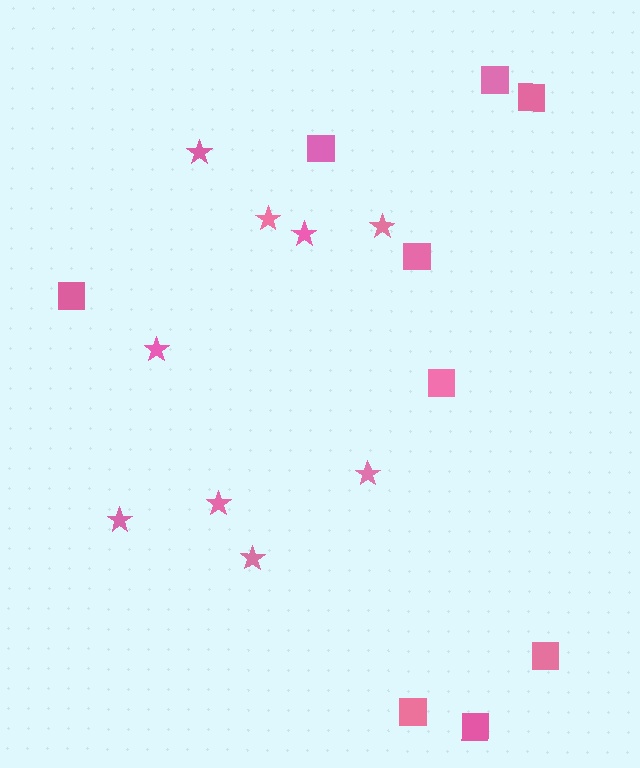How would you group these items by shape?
There are 2 groups: one group of stars (9) and one group of squares (9).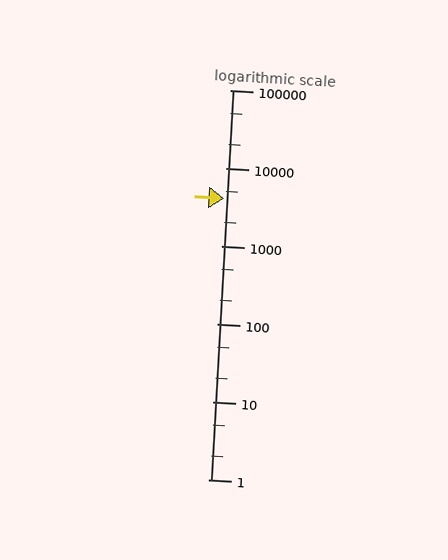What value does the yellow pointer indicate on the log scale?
The pointer indicates approximately 4100.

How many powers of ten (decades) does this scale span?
The scale spans 5 decades, from 1 to 100000.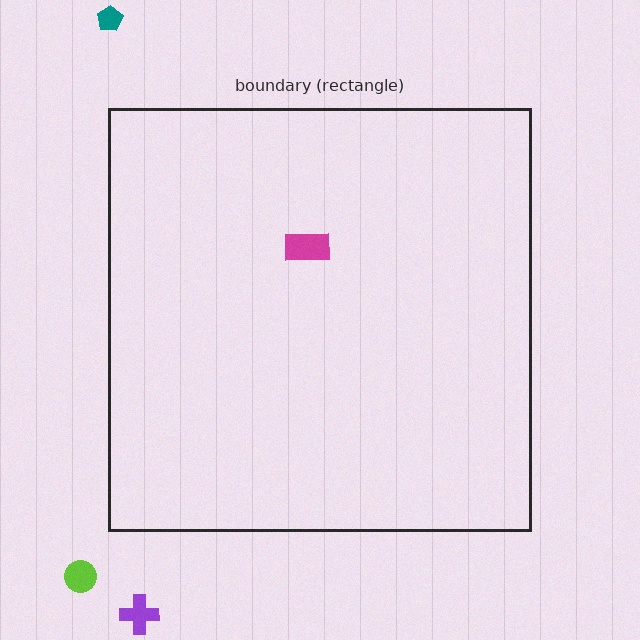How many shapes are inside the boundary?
1 inside, 3 outside.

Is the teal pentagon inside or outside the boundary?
Outside.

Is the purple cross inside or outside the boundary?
Outside.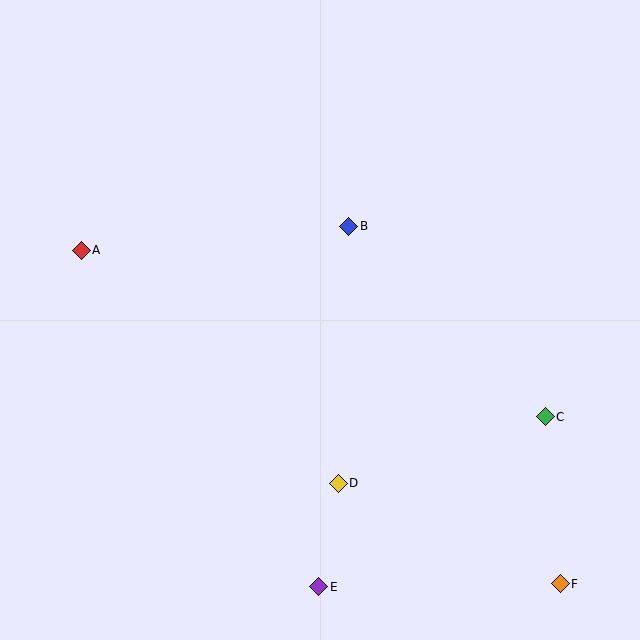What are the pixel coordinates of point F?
Point F is at (560, 584).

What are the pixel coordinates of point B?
Point B is at (349, 226).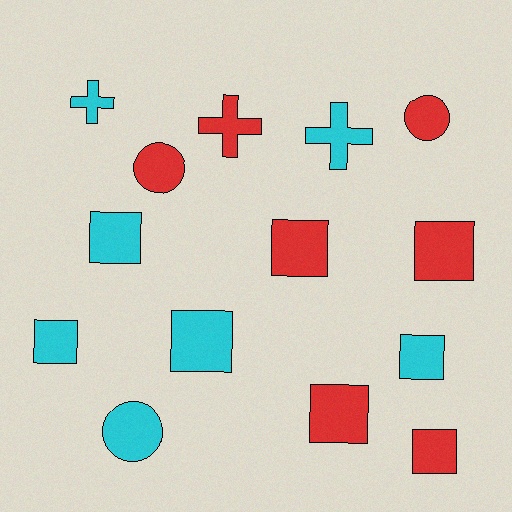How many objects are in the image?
There are 14 objects.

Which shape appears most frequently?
Square, with 8 objects.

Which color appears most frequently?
Cyan, with 7 objects.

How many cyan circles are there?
There is 1 cyan circle.